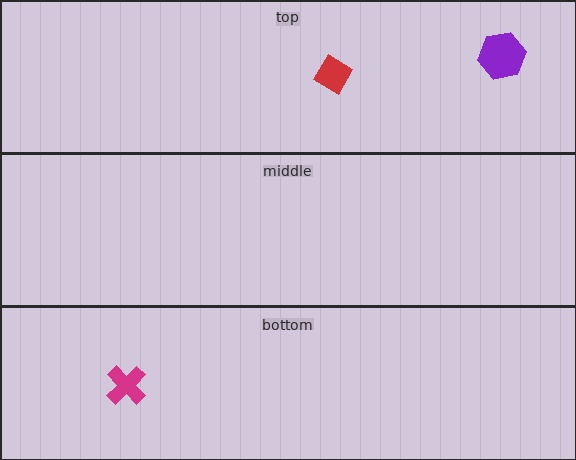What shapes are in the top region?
The red diamond, the purple hexagon.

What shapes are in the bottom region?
The magenta cross.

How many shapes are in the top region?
2.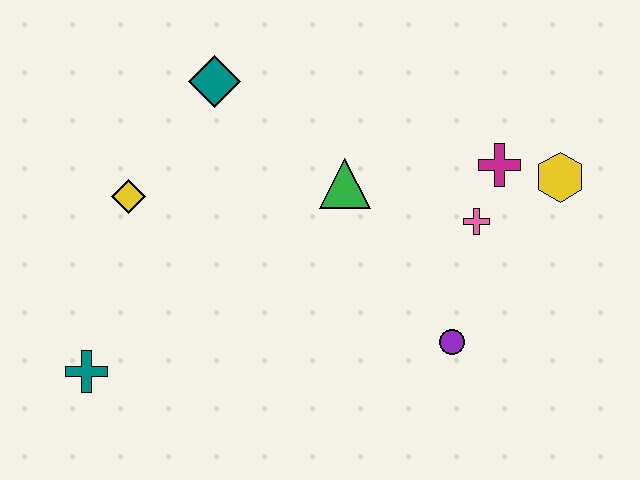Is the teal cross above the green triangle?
No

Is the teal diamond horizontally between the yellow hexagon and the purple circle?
No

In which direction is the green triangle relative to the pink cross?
The green triangle is to the left of the pink cross.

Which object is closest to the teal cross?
The yellow diamond is closest to the teal cross.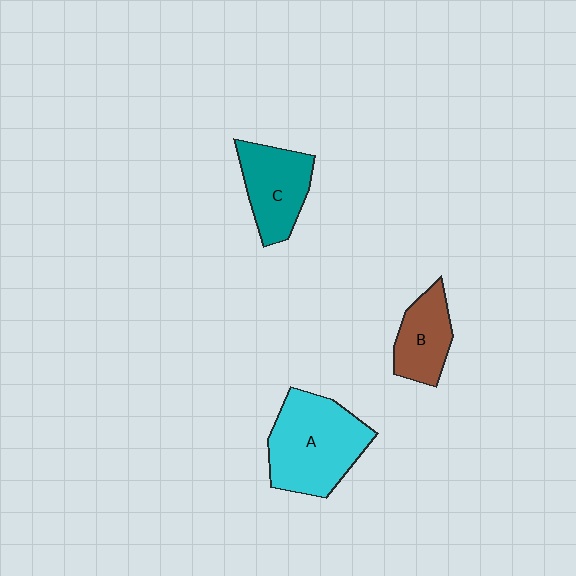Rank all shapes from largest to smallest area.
From largest to smallest: A (cyan), C (teal), B (brown).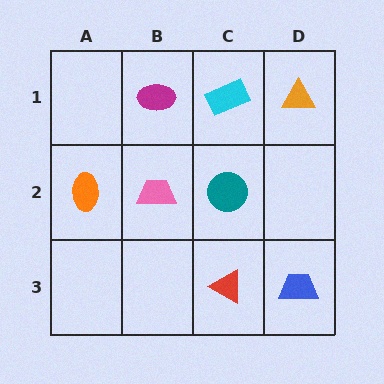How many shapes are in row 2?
3 shapes.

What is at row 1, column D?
An orange triangle.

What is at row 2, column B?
A pink trapezoid.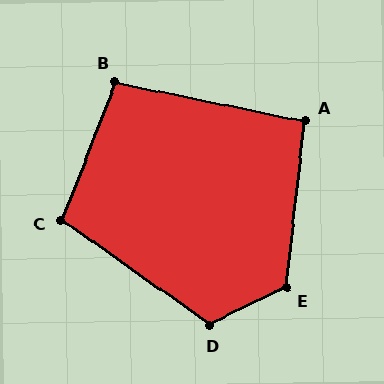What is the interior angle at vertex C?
Approximately 104 degrees (obtuse).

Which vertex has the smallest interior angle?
A, at approximately 95 degrees.